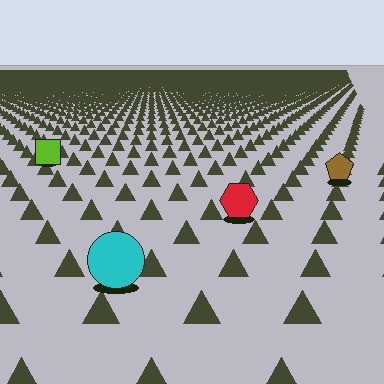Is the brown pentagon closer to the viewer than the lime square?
Yes. The brown pentagon is closer — you can tell from the texture gradient: the ground texture is coarser near it.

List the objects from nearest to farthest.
From nearest to farthest: the cyan circle, the red hexagon, the brown pentagon, the lime square.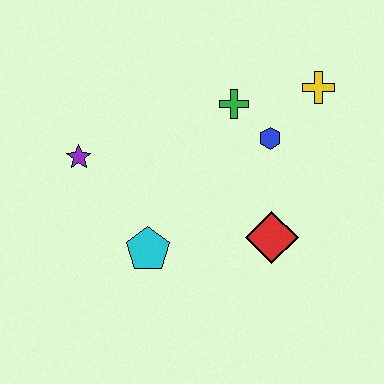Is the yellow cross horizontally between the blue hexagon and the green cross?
No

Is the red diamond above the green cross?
No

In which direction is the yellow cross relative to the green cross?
The yellow cross is to the right of the green cross.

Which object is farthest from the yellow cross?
The purple star is farthest from the yellow cross.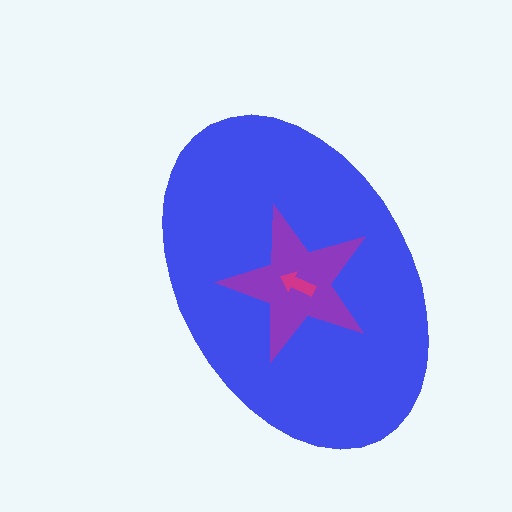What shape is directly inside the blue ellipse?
The purple star.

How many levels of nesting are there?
3.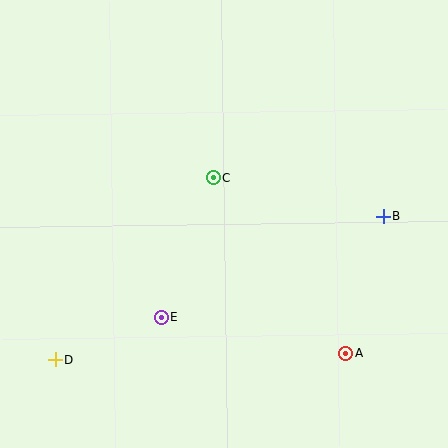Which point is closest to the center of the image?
Point C at (214, 178) is closest to the center.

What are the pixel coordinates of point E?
Point E is at (161, 317).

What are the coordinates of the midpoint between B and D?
The midpoint between B and D is at (219, 288).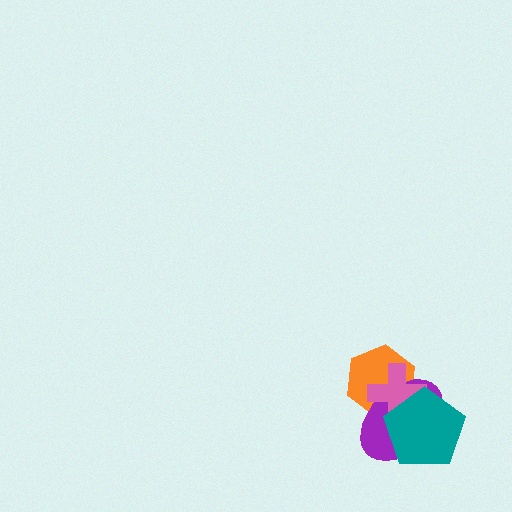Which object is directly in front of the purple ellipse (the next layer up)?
The pink cross is directly in front of the purple ellipse.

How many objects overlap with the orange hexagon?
3 objects overlap with the orange hexagon.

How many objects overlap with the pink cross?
3 objects overlap with the pink cross.